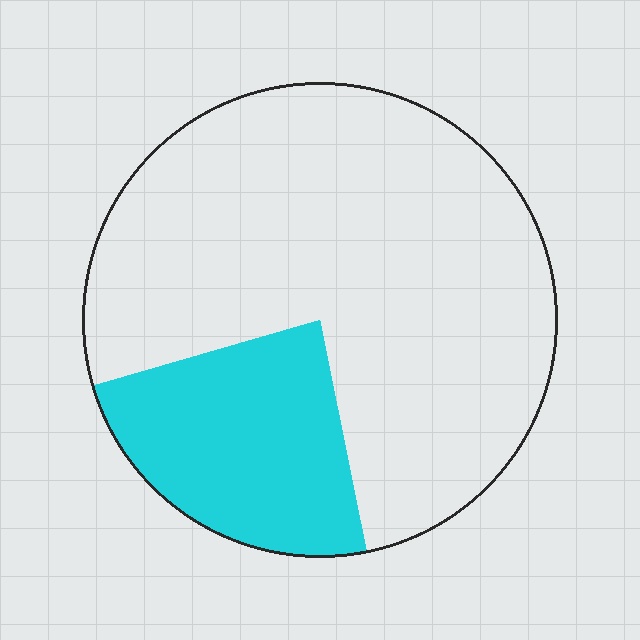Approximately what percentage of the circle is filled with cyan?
Approximately 25%.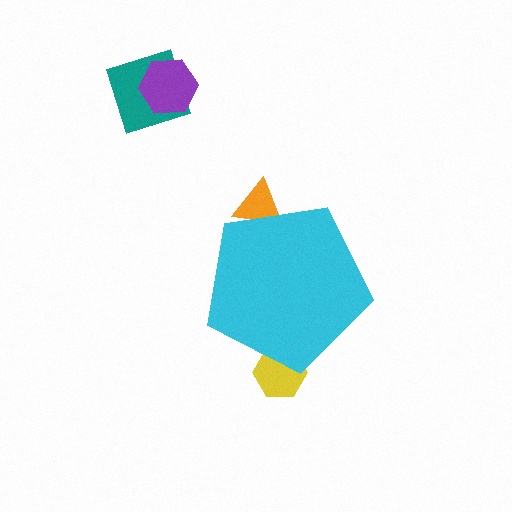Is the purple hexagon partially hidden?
No, the purple hexagon is fully visible.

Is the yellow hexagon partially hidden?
Yes, the yellow hexagon is partially hidden behind the cyan pentagon.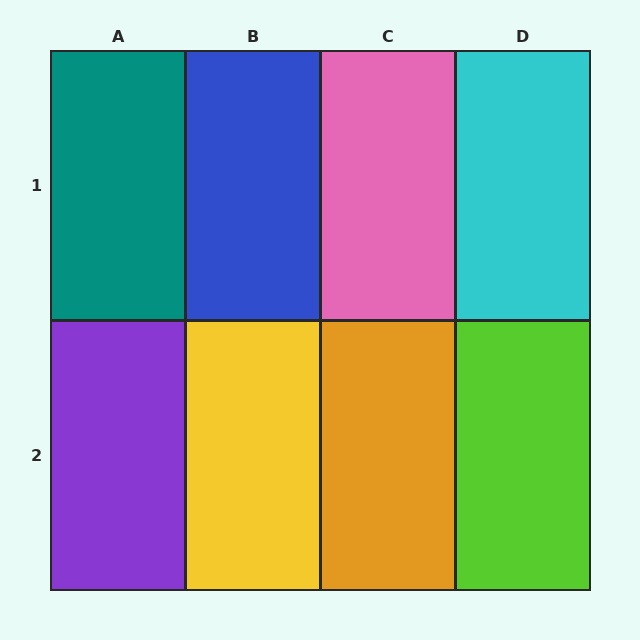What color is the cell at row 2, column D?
Lime.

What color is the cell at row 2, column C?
Orange.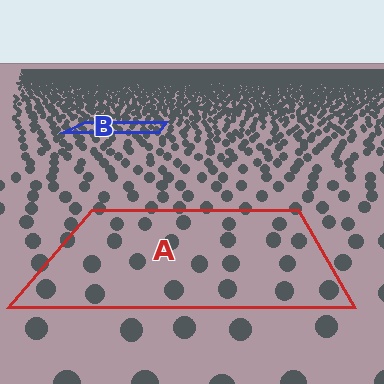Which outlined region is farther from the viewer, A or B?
Region B is farther from the viewer — the texture elements inside it appear smaller and more densely packed.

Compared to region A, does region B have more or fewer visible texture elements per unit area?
Region B has more texture elements per unit area — they are packed more densely because it is farther away.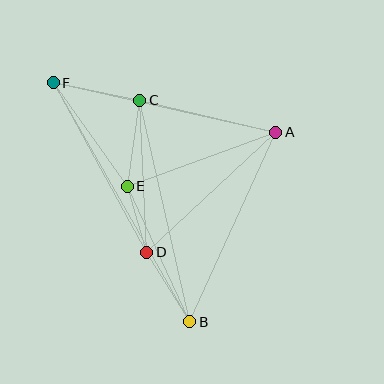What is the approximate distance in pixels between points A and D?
The distance between A and D is approximately 176 pixels.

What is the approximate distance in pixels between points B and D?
The distance between B and D is approximately 82 pixels.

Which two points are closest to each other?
Points D and E are closest to each other.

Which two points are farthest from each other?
Points B and F are farthest from each other.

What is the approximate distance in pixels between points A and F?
The distance between A and F is approximately 228 pixels.